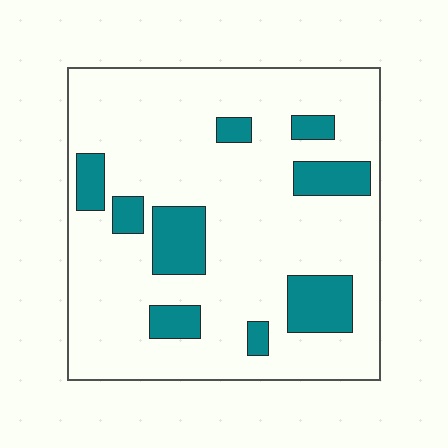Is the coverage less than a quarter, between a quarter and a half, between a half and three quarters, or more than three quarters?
Less than a quarter.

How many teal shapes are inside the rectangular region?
9.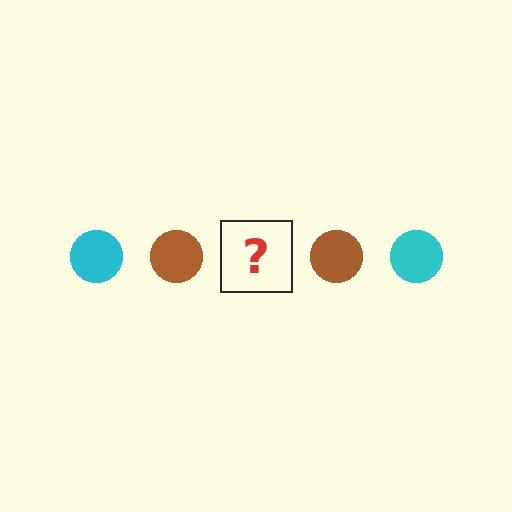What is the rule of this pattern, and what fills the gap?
The rule is that the pattern cycles through cyan, brown circles. The gap should be filled with a cyan circle.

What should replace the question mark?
The question mark should be replaced with a cyan circle.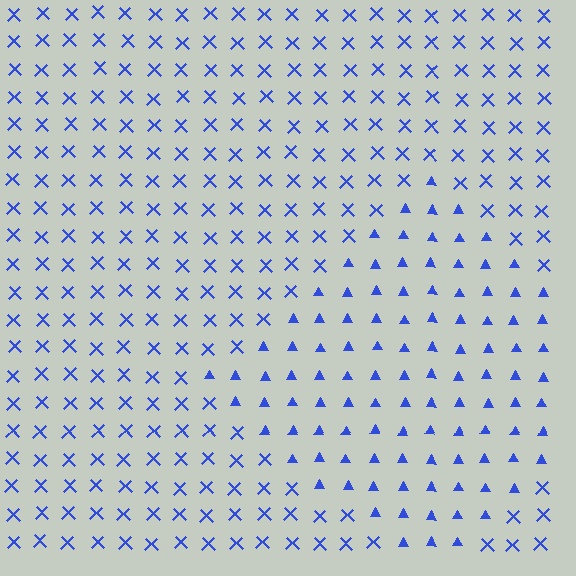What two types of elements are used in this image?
The image uses triangles inside the diamond region and X marks outside it.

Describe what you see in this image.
The image is filled with small blue elements arranged in a uniform grid. A diamond-shaped region contains triangles, while the surrounding area contains X marks. The boundary is defined purely by the change in element shape.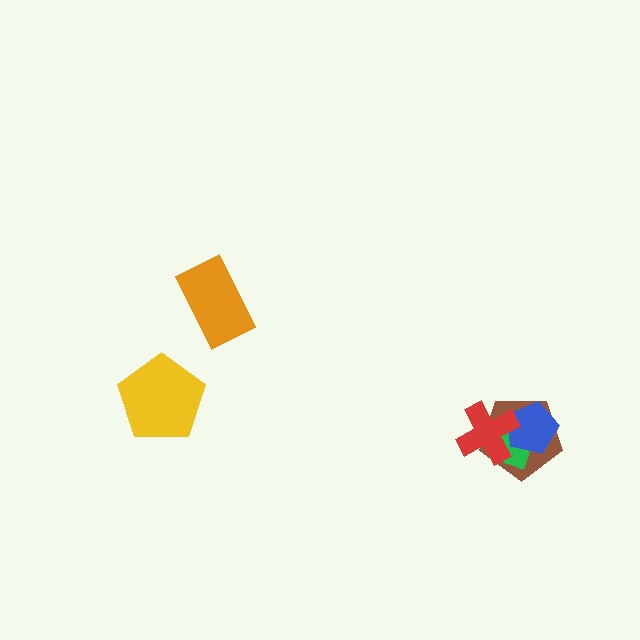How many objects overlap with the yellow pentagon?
0 objects overlap with the yellow pentagon.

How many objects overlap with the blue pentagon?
3 objects overlap with the blue pentagon.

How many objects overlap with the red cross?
3 objects overlap with the red cross.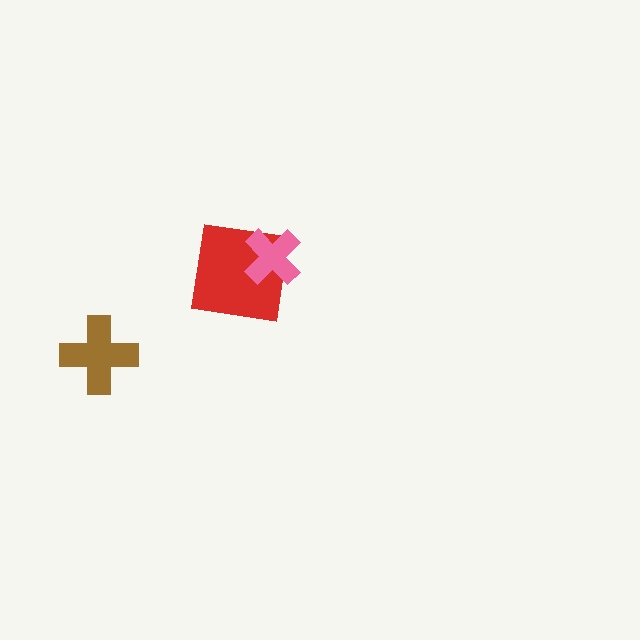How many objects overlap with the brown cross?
0 objects overlap with the brown cross.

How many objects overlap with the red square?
1 object overlaps with the red square.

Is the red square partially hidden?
Yes, it is partially covered by another shape.